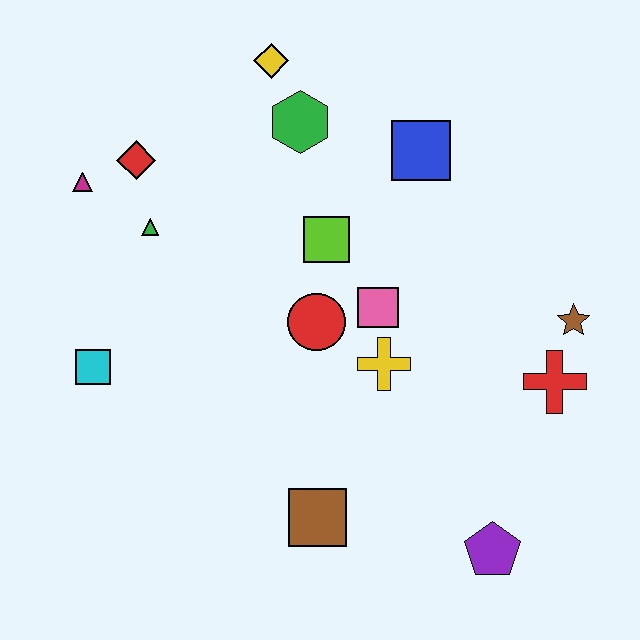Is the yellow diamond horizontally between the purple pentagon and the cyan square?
Yes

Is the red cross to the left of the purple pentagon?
No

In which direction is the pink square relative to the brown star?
The pink square is to the left of the brown star.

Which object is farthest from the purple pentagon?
The magenta triangle is farthest from the purple pentagon.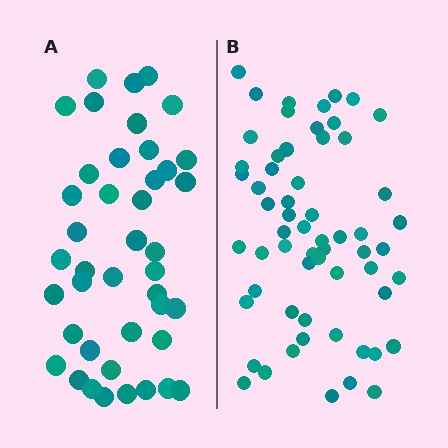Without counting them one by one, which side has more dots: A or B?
Region B (the right region) has more dots.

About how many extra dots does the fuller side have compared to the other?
Region B has approximately 20 more dots than region A.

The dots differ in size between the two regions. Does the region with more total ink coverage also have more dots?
No. Region A has more total ink coverage because its dots are larger, but region B actually contains more individual dots. Total area can be misleading — the number of items is what matters here.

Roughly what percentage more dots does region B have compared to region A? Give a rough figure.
About 45% more.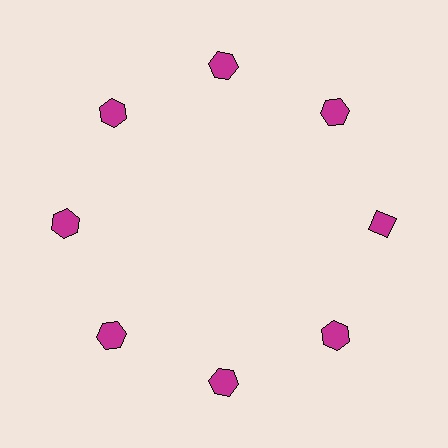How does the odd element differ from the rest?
It has a different shape: diamond instead of hexagon.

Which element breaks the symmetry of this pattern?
The magenta diamond at roughly the 3 o'clock position breaks the symmetry. All other shapes are magenta hexagons.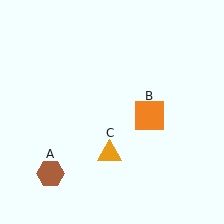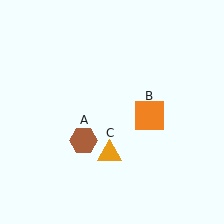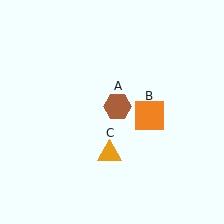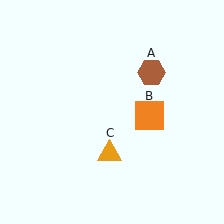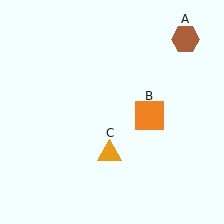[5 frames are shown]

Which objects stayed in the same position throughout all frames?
Orange square (object B) and orange triangle (object C) remained stationary.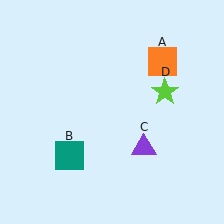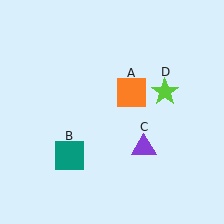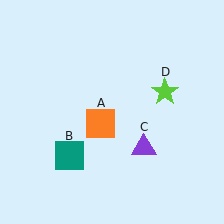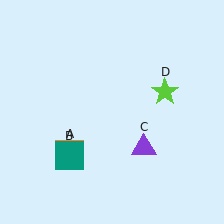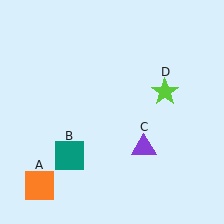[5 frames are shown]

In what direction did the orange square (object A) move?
The orange square (object A) moved down and to the left.